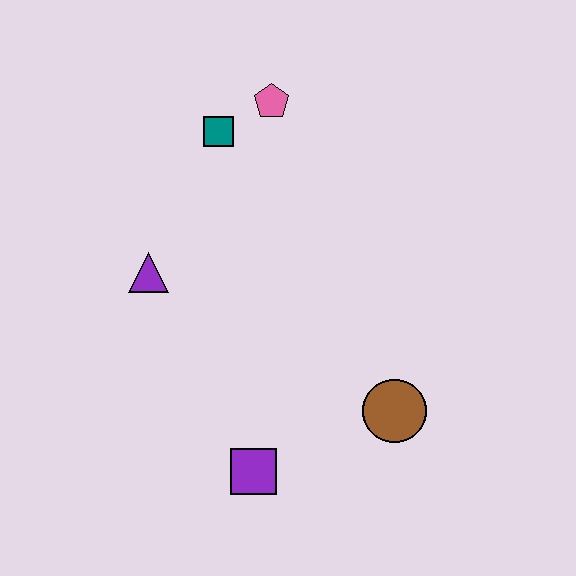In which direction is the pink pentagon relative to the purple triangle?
The pink pentagon is above the purple triangle.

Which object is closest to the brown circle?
The purple square is closest to the brown circle.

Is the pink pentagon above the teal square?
Yes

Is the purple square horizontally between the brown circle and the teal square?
Yes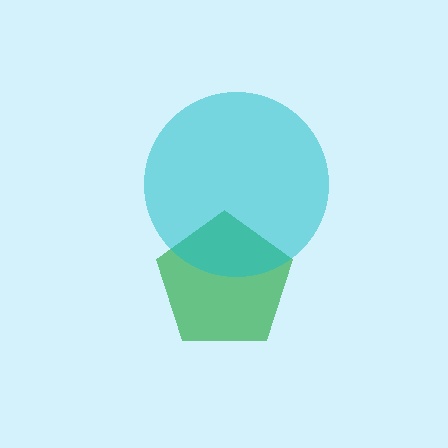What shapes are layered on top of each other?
The layered shapes are: a green pentagon, a cyan circle.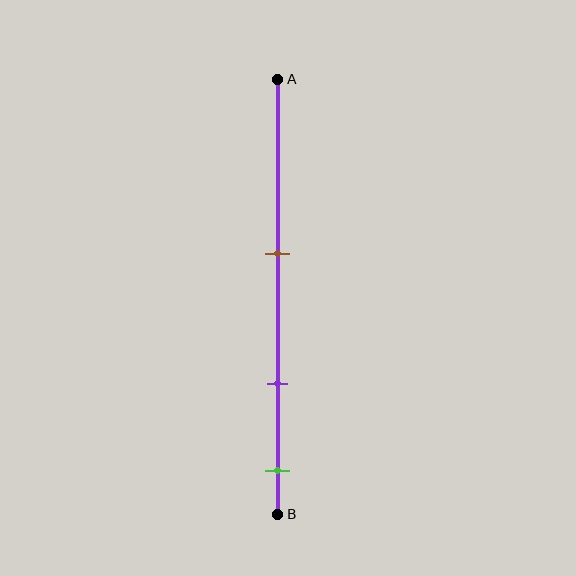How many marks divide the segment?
There are 3 marks dividing the segment.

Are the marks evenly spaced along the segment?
Yes, the marks are approximately evenly spaced.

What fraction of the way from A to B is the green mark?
The green mark is approximately 90% (0.9) of the way from A to B.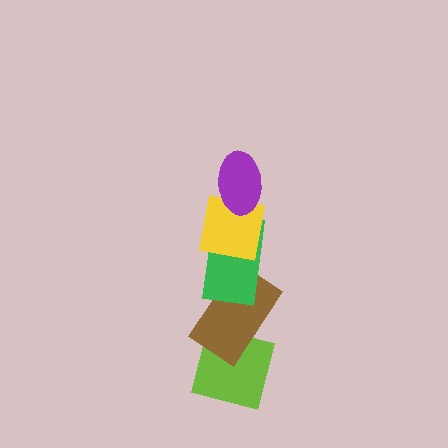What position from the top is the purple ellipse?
The purple ellipse is 1st from the top.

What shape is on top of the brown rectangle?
The green rectangle is on top of the brown rectangle.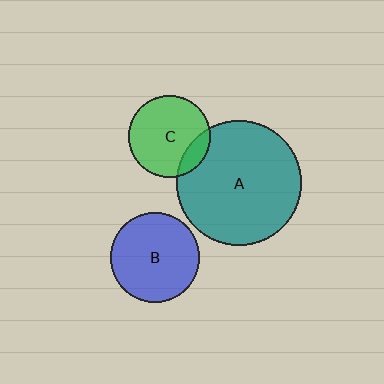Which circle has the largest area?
Circle A (teal).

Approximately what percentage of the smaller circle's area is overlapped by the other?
Approximately 15%.